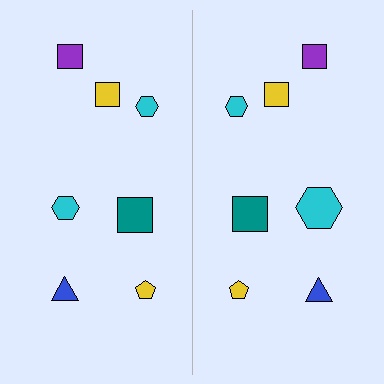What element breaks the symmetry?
The cyan hexagon on the right side has a different size than its mirror counterpart.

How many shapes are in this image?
There are 14 shapes in this image.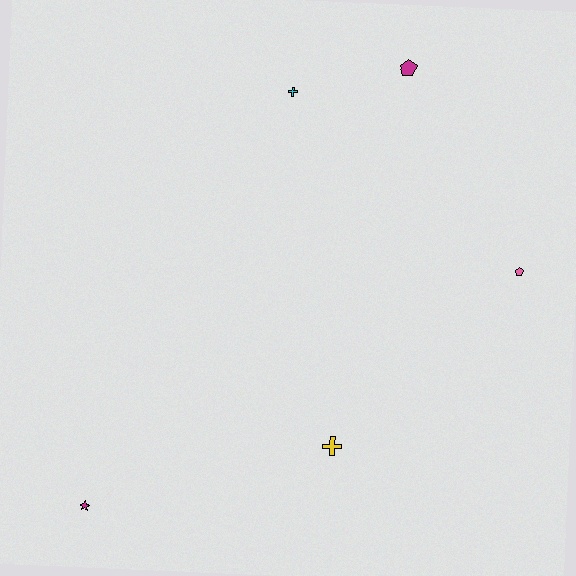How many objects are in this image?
There are 5 objects.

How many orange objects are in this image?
There are no orange objects.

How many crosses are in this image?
There are 2 crosses.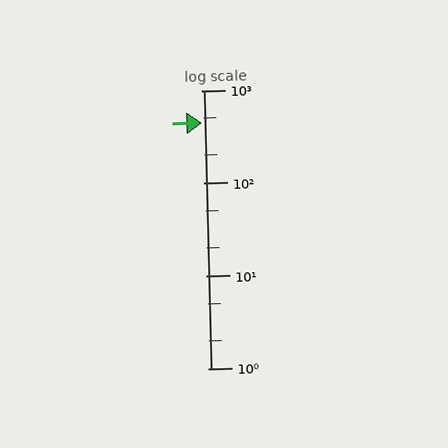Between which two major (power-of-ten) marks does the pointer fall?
The pointer is between 100 and 1000.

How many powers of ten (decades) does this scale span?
The scale spans 3 decades, from 1 to 1000.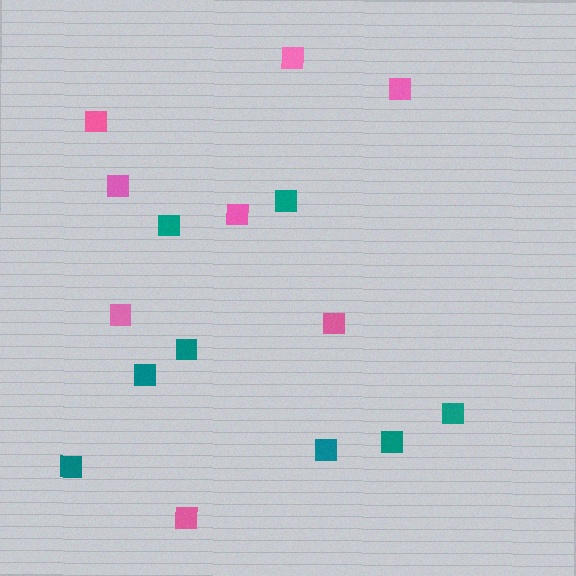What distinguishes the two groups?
There are 2 groups: one group of pink squares (8) and one group of teal squares (8).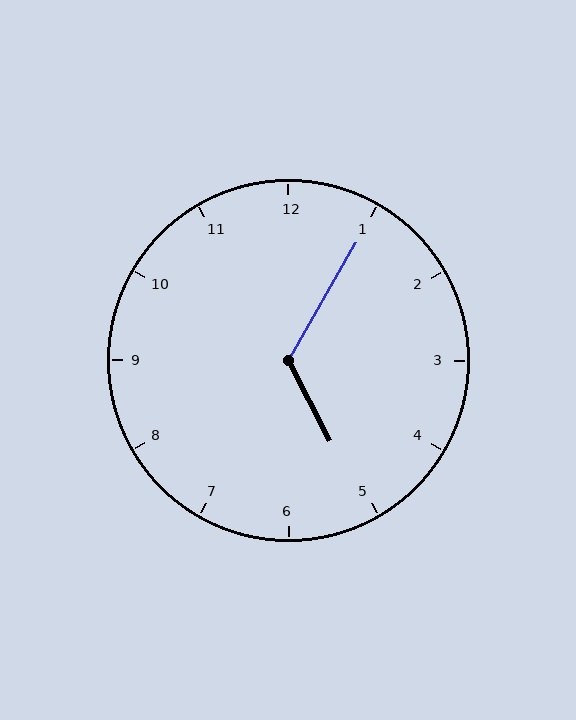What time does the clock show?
5:05.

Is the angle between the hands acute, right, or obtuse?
It is obtuse.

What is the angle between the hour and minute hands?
Approximately 122 degrees.